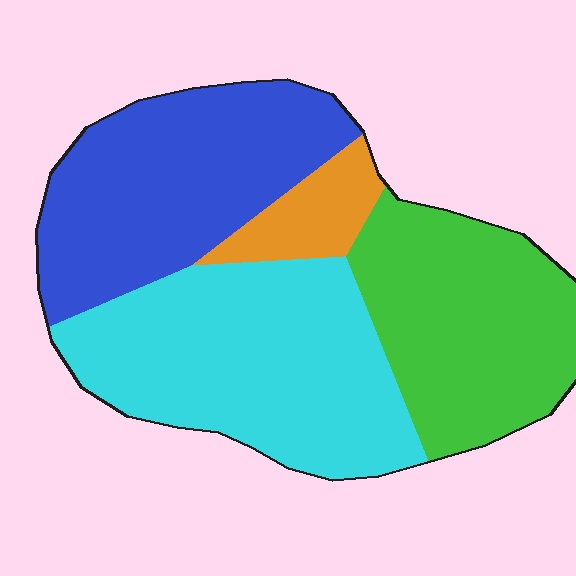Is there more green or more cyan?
Cyan.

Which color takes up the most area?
Cyan, at roughly 35%.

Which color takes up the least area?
Orange, at roughly 5%.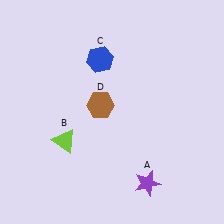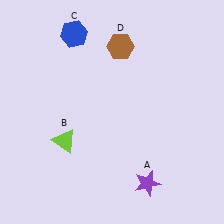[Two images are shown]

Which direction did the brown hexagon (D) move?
The brown hexagon (D) moved up.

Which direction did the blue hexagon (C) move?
The blue hexagon (C) moved left.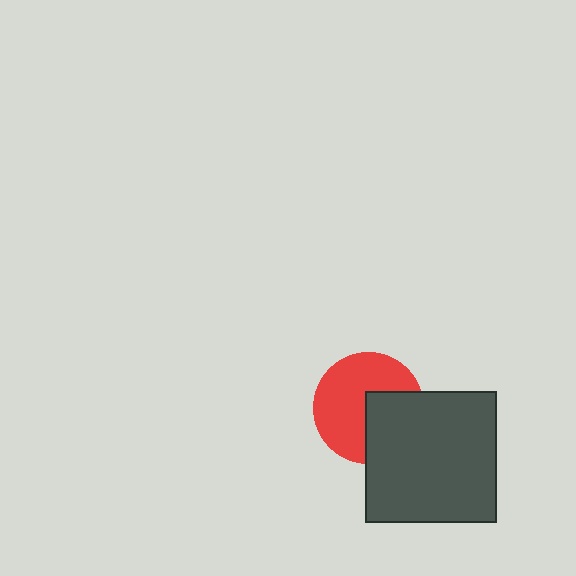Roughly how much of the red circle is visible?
About half of it is visible (roughly 64%).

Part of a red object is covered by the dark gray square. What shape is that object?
It is a circle.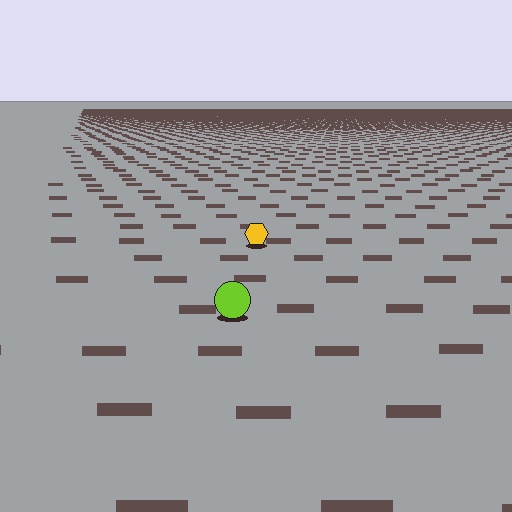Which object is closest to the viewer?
The lime circle is closest. The texture marks near it are larger and more spread out.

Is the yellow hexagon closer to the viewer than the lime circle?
No. The lime circle is closer — you can tell from the texture gradient: the ground texture is coarser near it.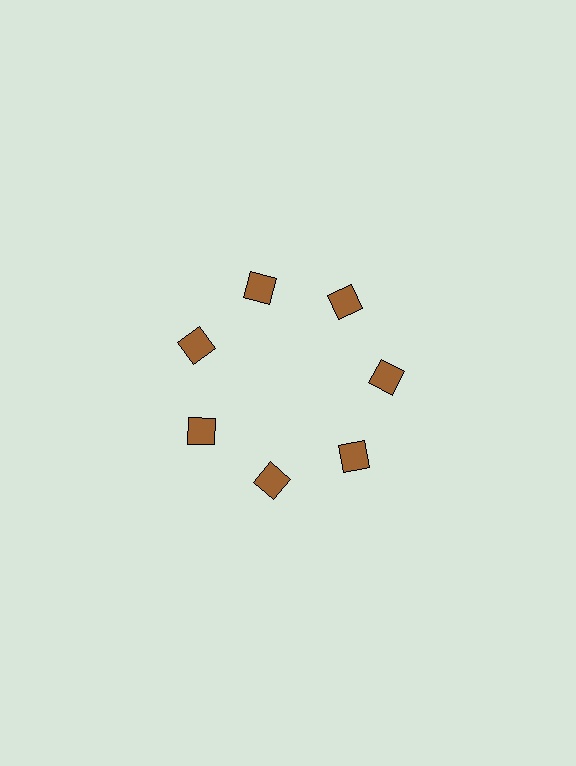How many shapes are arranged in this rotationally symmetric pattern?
There are 7 shapes, arranged in 7 groups of 1.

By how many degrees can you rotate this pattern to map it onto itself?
The pattern maps onto itself every 51 degrees of rotation.